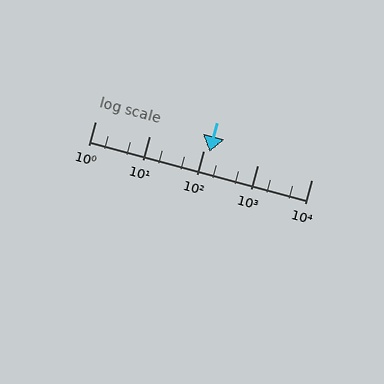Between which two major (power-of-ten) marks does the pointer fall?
The pointer is between 100 and 1000.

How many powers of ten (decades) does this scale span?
The scale spans 4 decades, from 1 to 10000.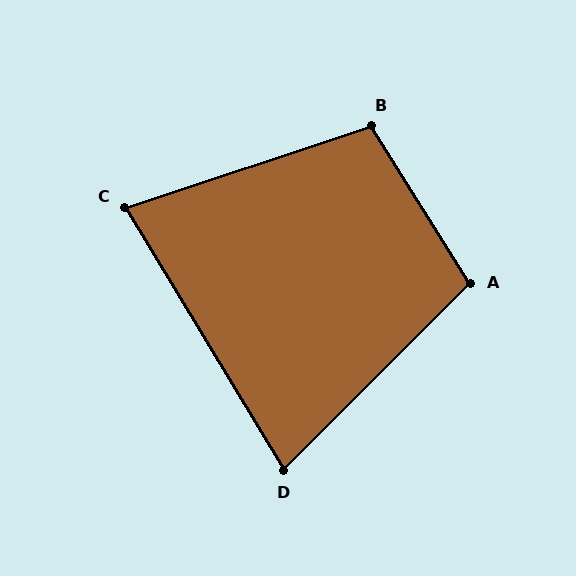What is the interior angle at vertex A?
Approximately 103 degrees (obtuse).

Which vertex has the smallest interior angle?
D, at approximately 76 degrees.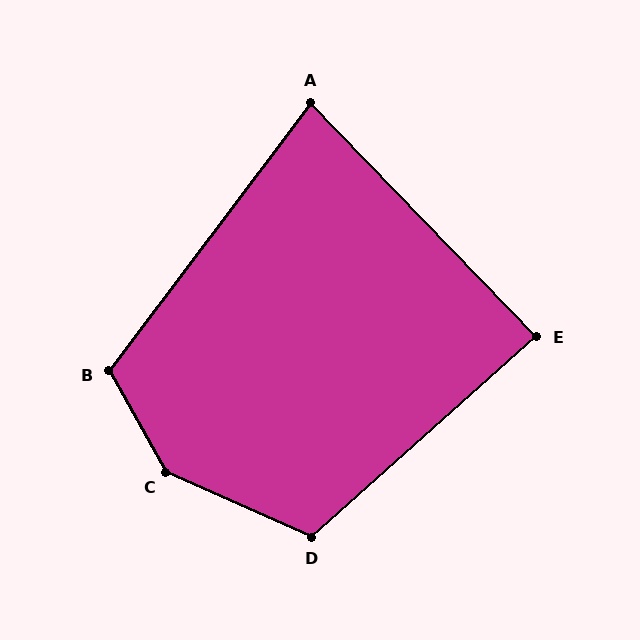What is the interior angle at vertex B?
Approximately 114 degrees (obtuse).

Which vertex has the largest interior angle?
C, at approximately 143 degrees.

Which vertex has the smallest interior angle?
A, at approximately 81 degrees.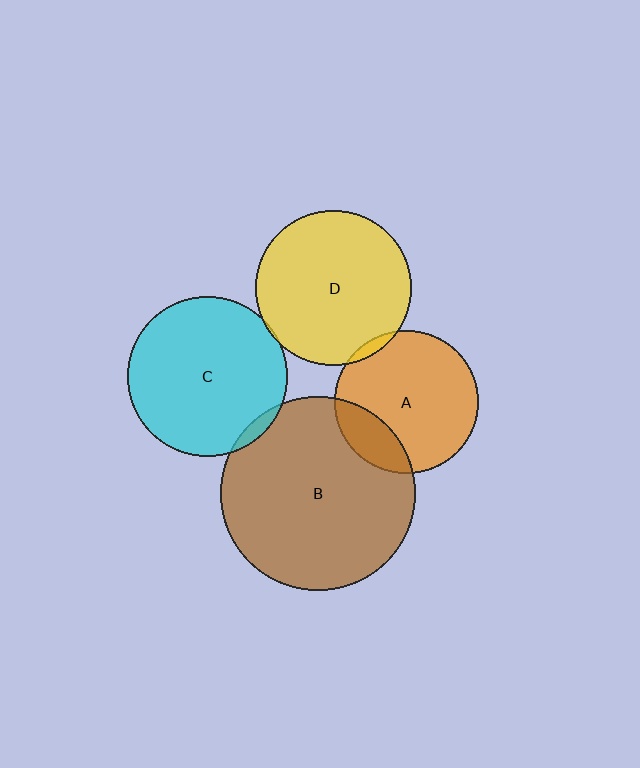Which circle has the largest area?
Circle B (brown).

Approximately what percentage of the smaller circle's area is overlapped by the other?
Approximately 5%.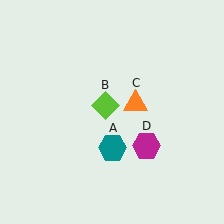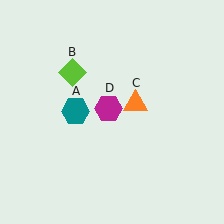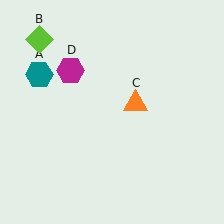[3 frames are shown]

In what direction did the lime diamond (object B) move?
The lime diamond (object B) moved up and to the left.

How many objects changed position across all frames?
3 objects changed position: teal hexagon (object A), lime diamond (object B), magenta hexagon (object D).